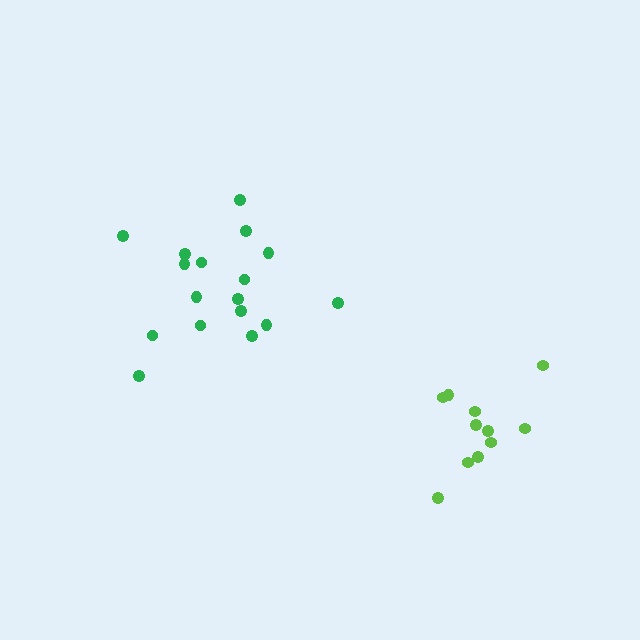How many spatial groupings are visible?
There are 2 spatial groupings.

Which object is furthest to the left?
The green cluster is leftmost.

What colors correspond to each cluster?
The clusters are colored: lime, green.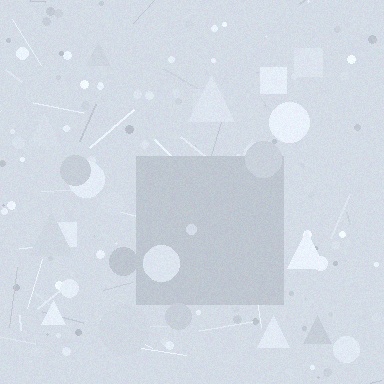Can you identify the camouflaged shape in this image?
The camouflaged shape is a square.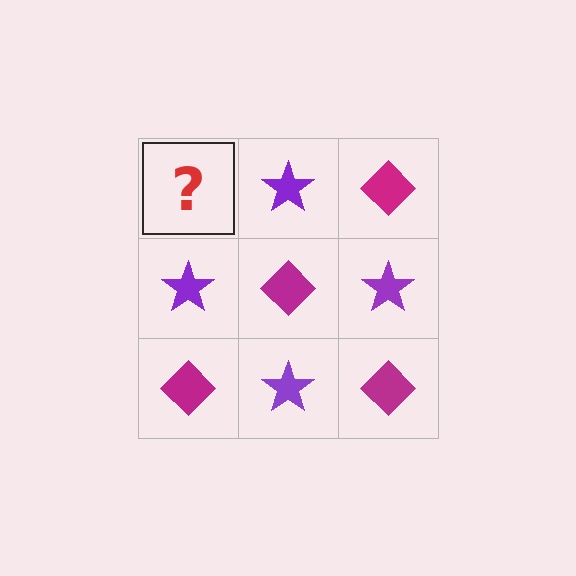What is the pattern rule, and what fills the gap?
The rule is that it alternates magenta diamond and purple star in a checkerboard pattern. The gap should be filled with a magenta diamond.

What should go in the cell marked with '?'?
The missing cell should contain a magenta diamond.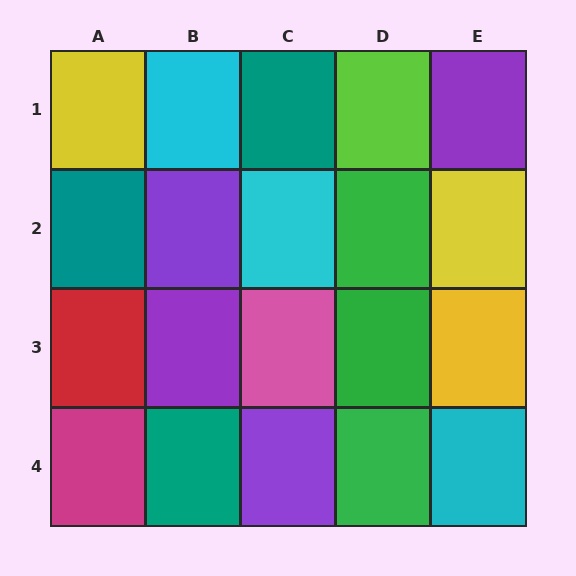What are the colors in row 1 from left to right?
Yellow, cyan, teal, lime, purple.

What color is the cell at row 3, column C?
Pink.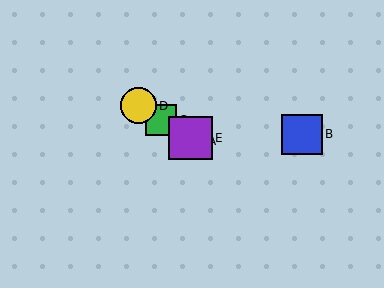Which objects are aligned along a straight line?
Objects A, C, D, E are aligned along a straight line.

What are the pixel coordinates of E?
Object E is at (190, 138).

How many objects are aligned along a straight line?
4 objects (A, C, D, E) are aligned along a straight line.